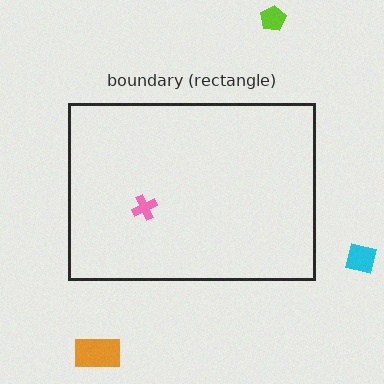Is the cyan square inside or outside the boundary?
Outside.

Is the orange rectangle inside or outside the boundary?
Outside.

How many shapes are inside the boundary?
1 inside, 3 outside.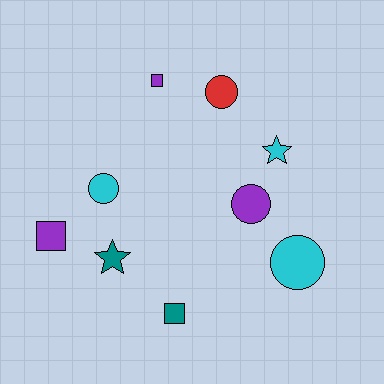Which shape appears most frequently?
Circle, with 4 objects.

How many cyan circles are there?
There are 2 cyan circles.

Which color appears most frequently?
Purple, with 3 objects.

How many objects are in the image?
There are 9 objects.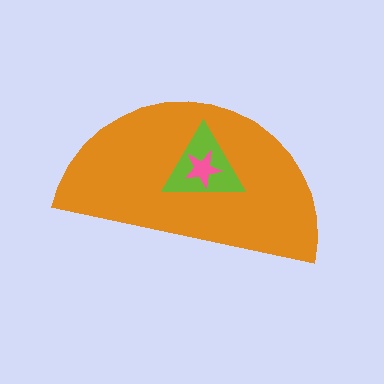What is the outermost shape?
The orange semicircle.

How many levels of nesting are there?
3.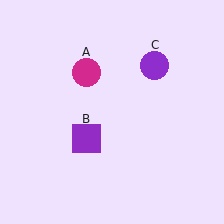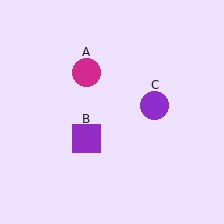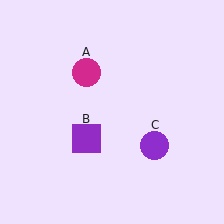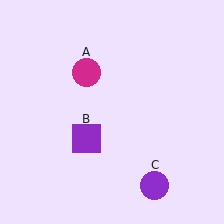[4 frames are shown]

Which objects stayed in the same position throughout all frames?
Magenta circle (object A) and purple square (object B) remained stationary.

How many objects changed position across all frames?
1 object changed position: purple circle (object C).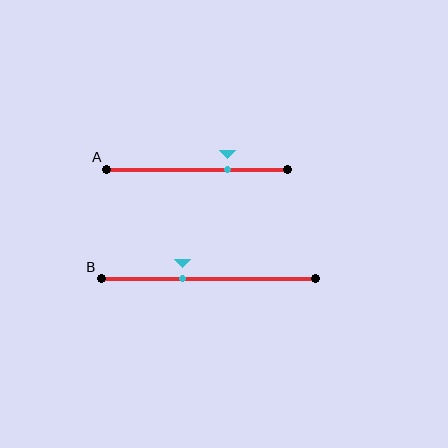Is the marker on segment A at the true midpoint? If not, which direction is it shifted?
No, the marker on segment A is shifted to the right by about 17% of the segment length.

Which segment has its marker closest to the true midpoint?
Segment B has its marker closest to the true midpoint.